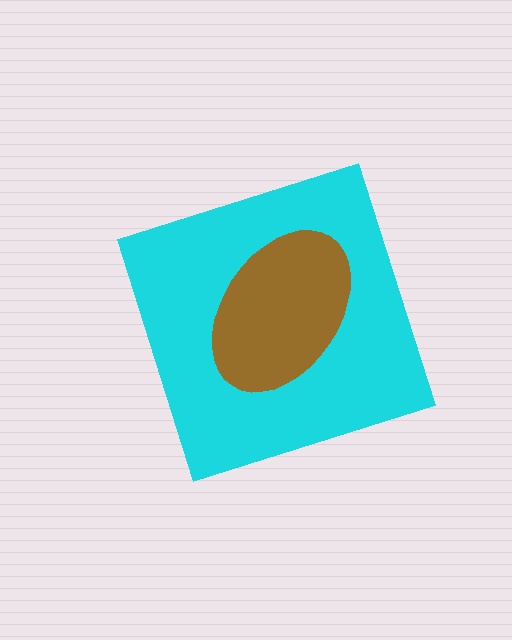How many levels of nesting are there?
2.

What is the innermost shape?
The brown ellipse.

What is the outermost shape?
The cyan diamond.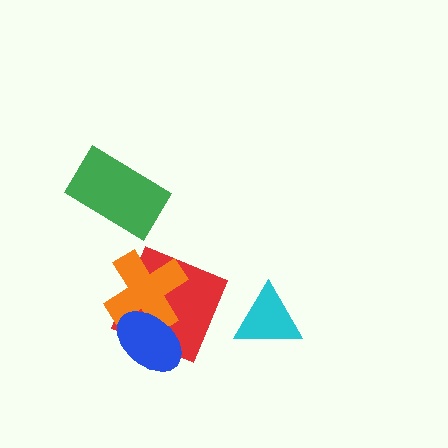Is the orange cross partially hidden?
Yes, it is partially covered by another shape.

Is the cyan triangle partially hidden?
No, no other shape covers it.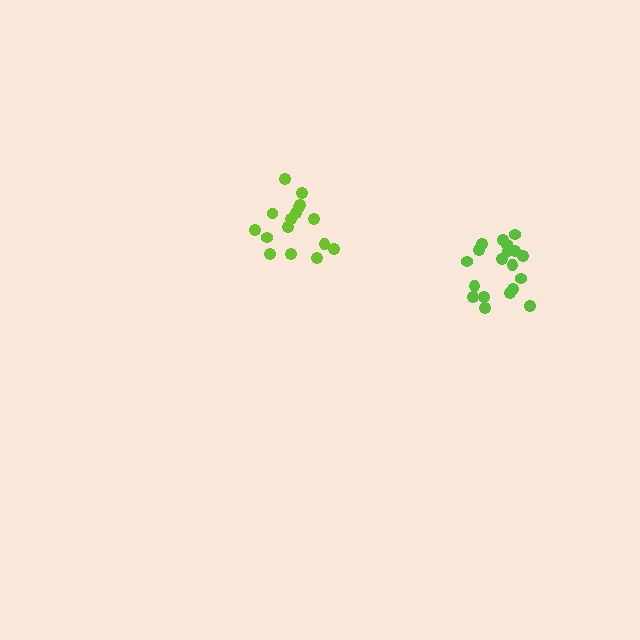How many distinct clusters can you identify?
There are 2 distinct clusters.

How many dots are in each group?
Group 1: 16 dots, Group 2: 19 dots (35 total).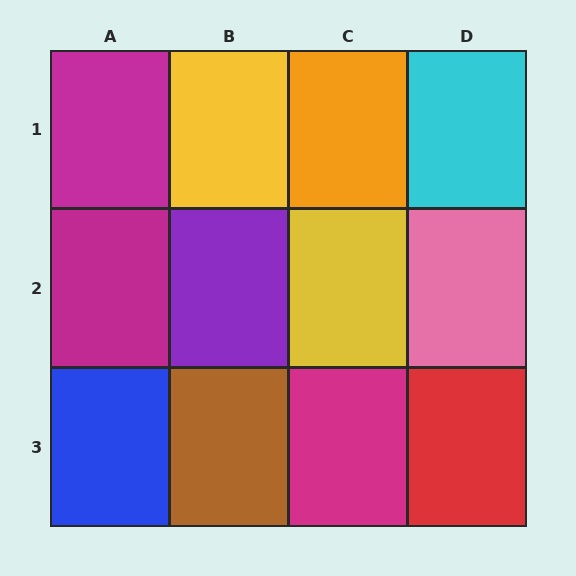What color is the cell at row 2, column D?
Pink.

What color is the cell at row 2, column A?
Magenta.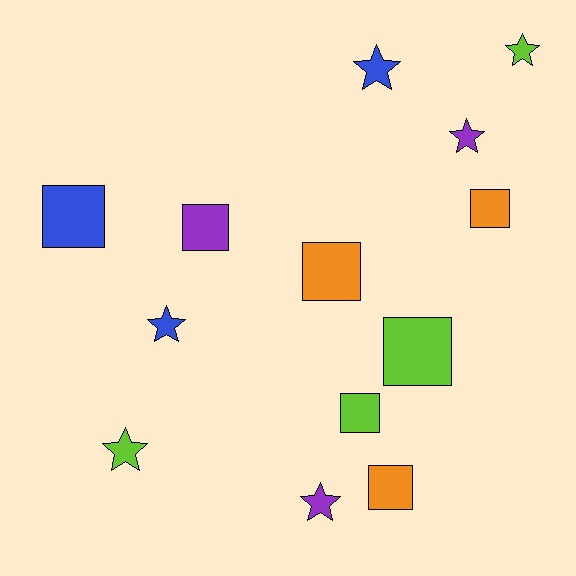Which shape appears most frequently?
Square, with 7 objects.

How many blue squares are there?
There is 1 blue square.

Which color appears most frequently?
Lime, with 4 objects.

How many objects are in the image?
There are 13 objects.